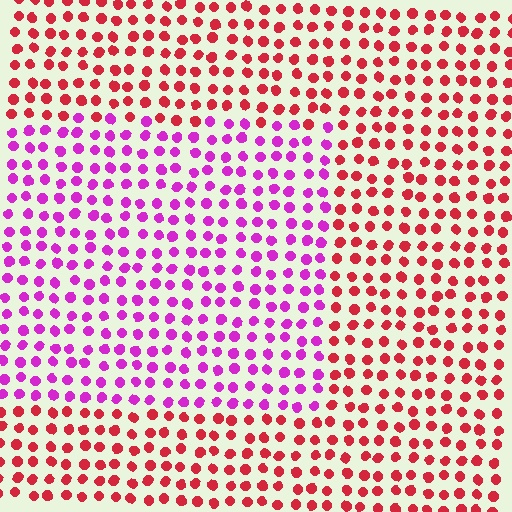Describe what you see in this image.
The image is filled with small red elements in a uniform arrangement. A rectangle-shaped region is visible where the elements are tinted to a slightly different hue, forming a subtle color boundary.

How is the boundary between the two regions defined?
The boundary is defined purely by a slight shift in hue (about 51 degrees). Spacing, size, and orientation are identical on both sides.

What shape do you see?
I see a rectangle.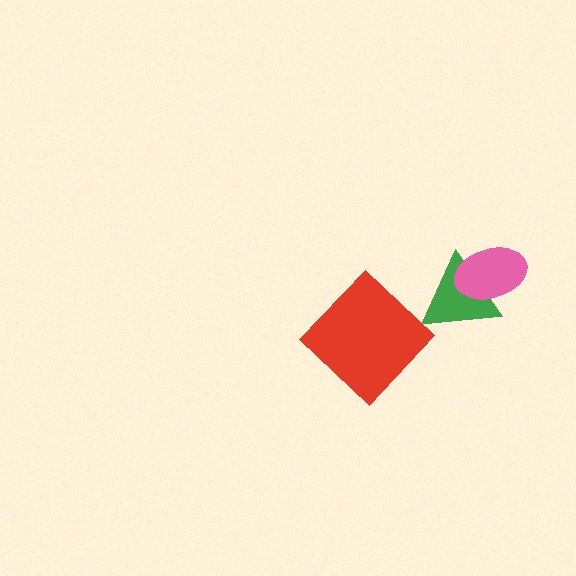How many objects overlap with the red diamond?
0 objects overlap with the red diamond.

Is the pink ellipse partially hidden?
No, no other shape covers it.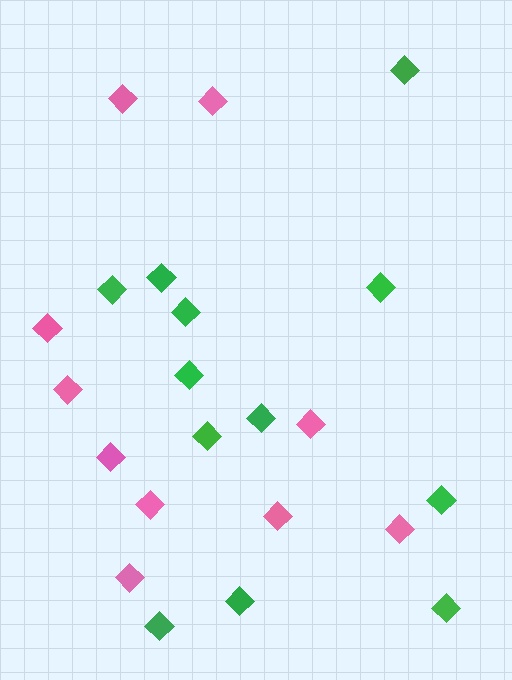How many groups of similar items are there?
There are 2 groups: one group of pink diamonds (10) and one group of green diamonds (12).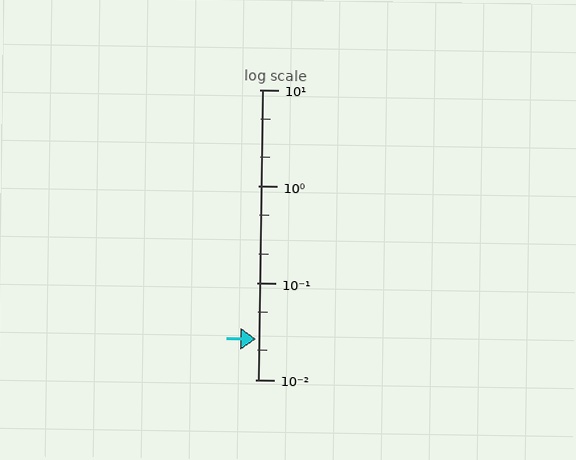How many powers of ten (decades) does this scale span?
The scale spans 3 decades, from 0.01 to 10.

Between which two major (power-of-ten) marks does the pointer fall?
The pointer is between 0.01 and 0.1.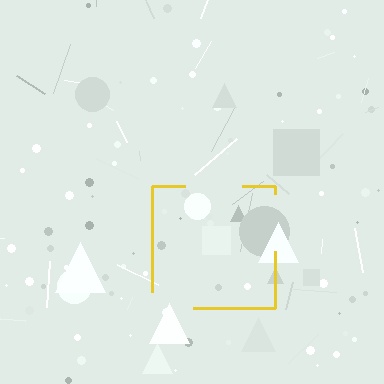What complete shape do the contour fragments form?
The contour fragments form a square.